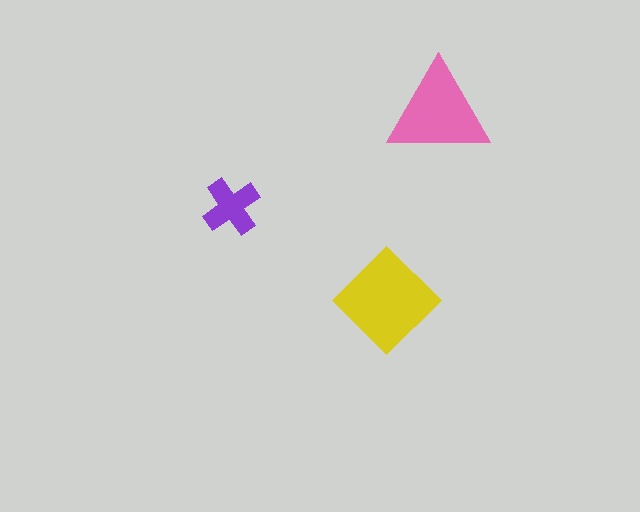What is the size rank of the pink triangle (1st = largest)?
2nd.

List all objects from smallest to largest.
The purple cross, the pink triangle, the yellow diamond.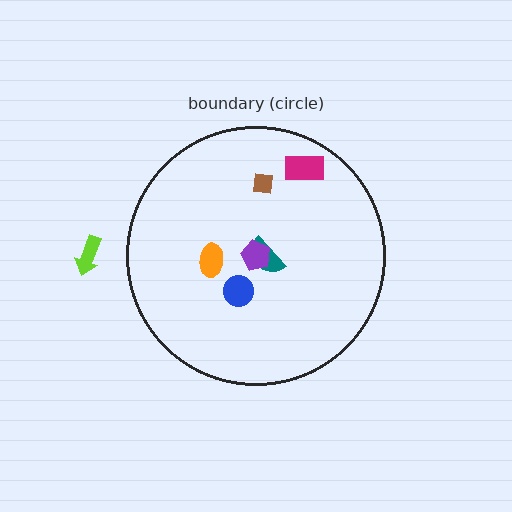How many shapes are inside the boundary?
6 inside, 1 outside.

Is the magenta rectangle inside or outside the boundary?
Inside.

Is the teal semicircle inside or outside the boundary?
Inside.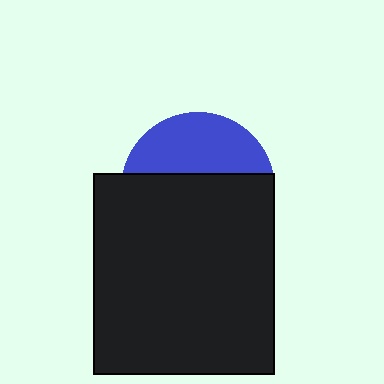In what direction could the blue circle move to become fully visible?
The blue circle could move up. That would shift it out from behind the black rectangle entirely.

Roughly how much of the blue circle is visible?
A small part of it is visible (roughly 37%).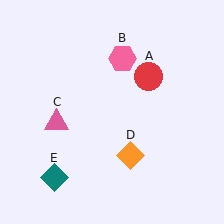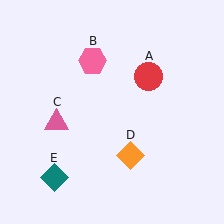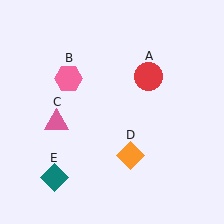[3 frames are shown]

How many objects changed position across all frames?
1 object changed position: pink hexagon (object B).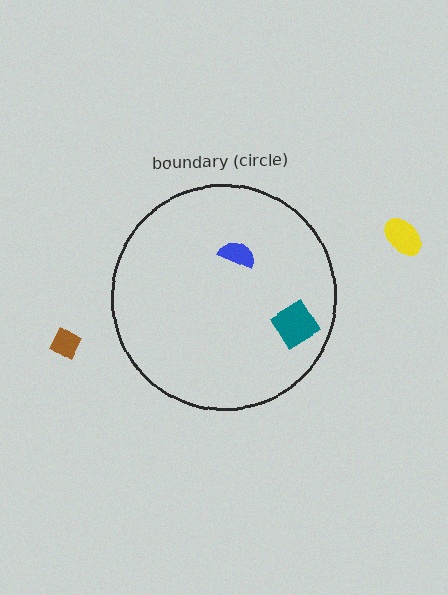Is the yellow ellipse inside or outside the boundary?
Outside.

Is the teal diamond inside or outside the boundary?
Inside.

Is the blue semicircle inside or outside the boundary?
Inside.